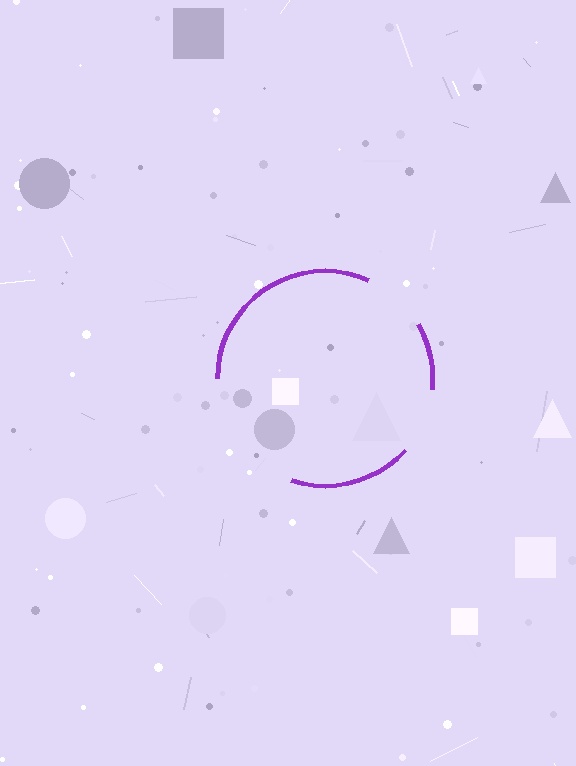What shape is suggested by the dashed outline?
The dashed outline suggests a circle.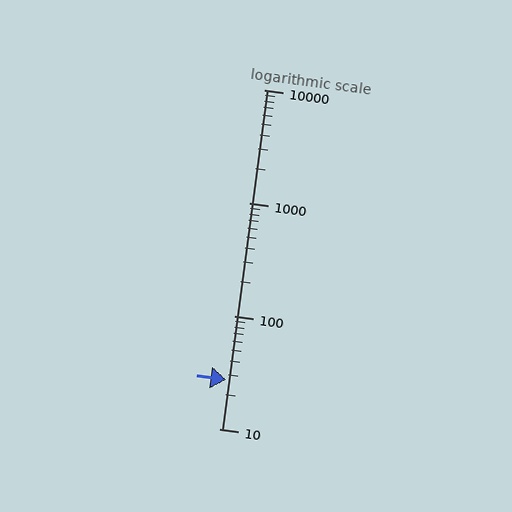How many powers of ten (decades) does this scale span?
The scale spans 3 decades, from 10 to 10000.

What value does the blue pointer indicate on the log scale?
The pointer indicates approximately 27.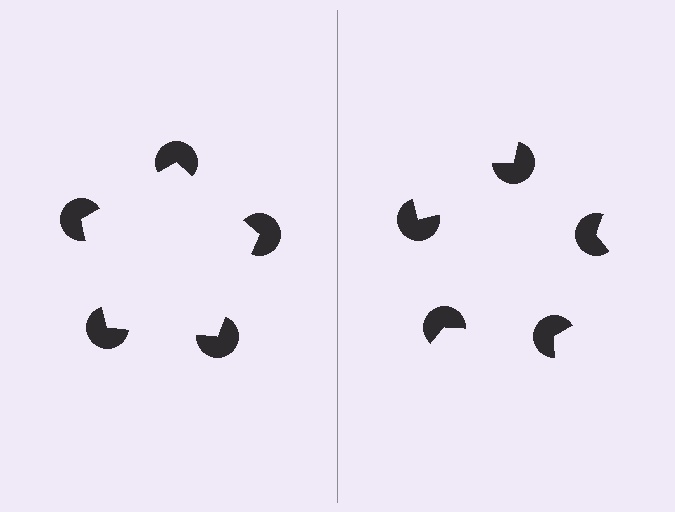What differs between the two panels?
The pac-man discs are positioned identically on both sides; only the wedge orientations differ. On the left they align to a pentagon; on the right they are misaligned.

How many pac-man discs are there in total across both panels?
10 — 5 on each side.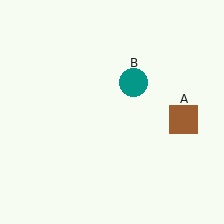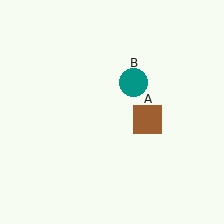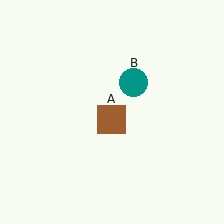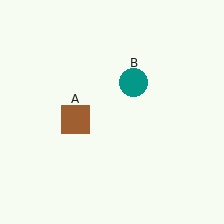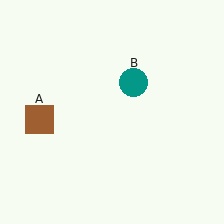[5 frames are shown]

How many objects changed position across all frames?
1 object changed position: brown square (object A).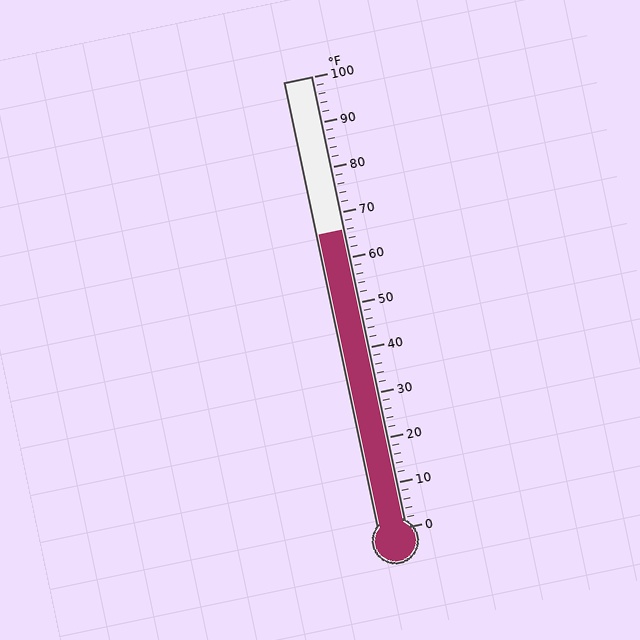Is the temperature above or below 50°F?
The temperature is above 50°F.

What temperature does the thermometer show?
The thermometer shows approximately 66°F.